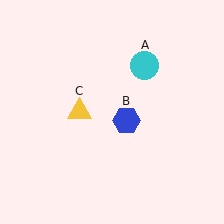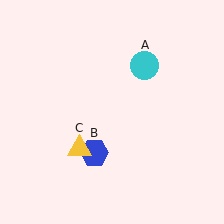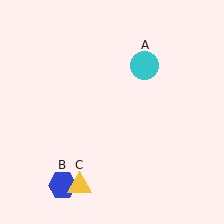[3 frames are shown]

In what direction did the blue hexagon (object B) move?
The blue hexagon (object B) moved down and to the left.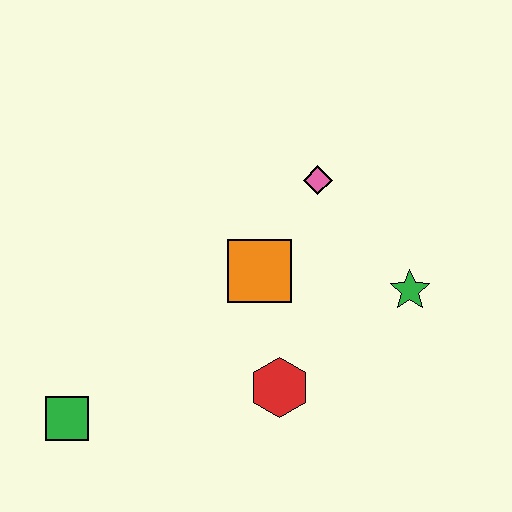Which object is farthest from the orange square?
The green square is farthest from the orange square.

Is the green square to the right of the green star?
No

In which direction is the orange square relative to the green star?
The orange square is to the left of the green star.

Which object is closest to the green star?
The pink diamond is closest to the green star.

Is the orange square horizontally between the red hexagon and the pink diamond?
No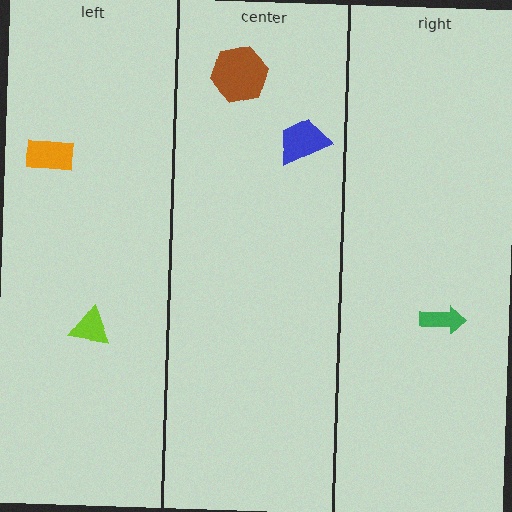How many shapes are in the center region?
2.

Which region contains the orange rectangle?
The left region.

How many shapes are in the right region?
1.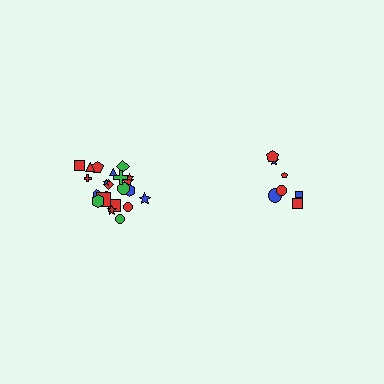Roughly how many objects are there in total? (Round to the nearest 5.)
Roughly 30 objects in total.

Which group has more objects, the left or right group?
The left group.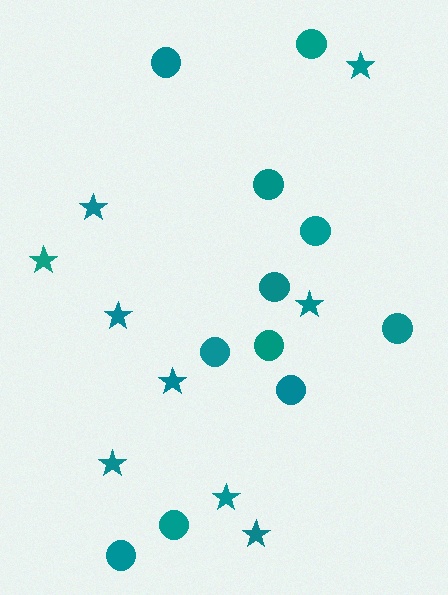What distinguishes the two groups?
There are 2 groups: one group of stars (9) and one group of circles (11).